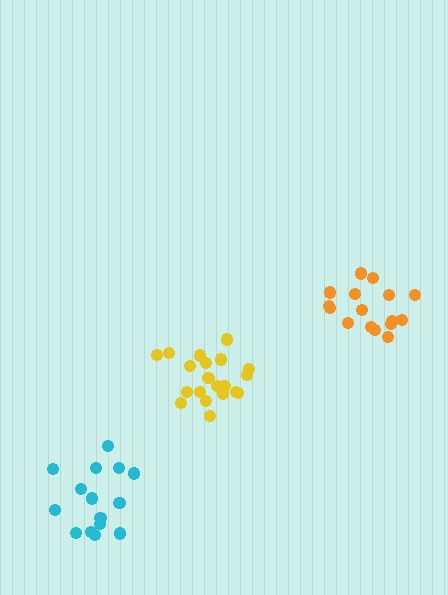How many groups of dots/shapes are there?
There are 3 groups.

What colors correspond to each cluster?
The clusters are colored: orange, yellow, cyan.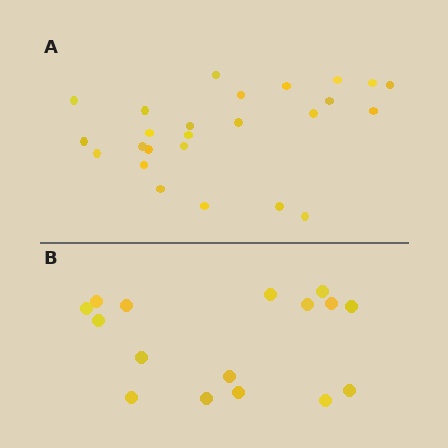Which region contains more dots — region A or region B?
Region A (the top region) has more dots.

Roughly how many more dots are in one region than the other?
Region A has roughly 8 or so more dots than region B.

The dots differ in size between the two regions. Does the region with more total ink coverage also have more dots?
No. Region B has more total ink coverage because its dots are larger, but region A actually contains more individual dots. Total area can be misleading — the number of items is what matters here.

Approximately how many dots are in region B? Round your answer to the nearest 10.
About 20 dots. (The exact count is 16, which rounds to 20.)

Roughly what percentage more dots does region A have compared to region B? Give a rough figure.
About 55% more.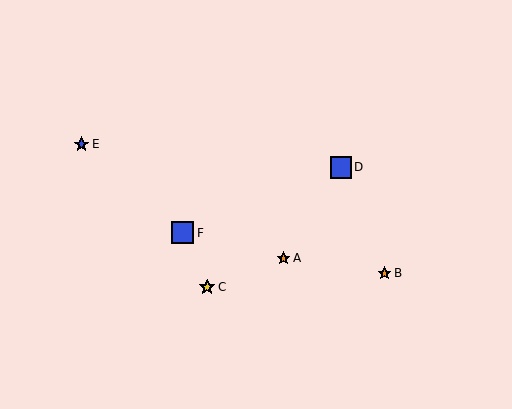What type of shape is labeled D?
Shape D is a blue square.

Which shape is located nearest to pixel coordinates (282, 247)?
The orange star (labeled A) at (284, 258) is nearest to that location.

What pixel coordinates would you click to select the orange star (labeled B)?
Click at (385, 274) to select the orange star B.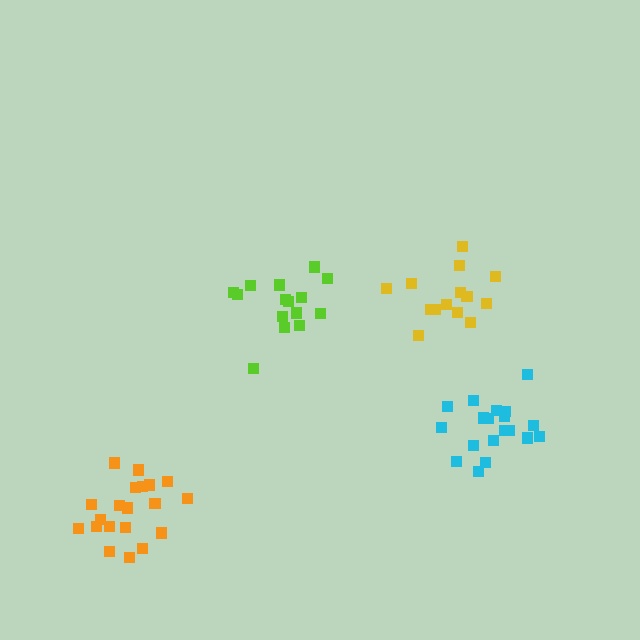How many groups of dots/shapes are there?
There are 4 groups.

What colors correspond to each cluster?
The clusters are colored: yellow, lime, orange, cyan.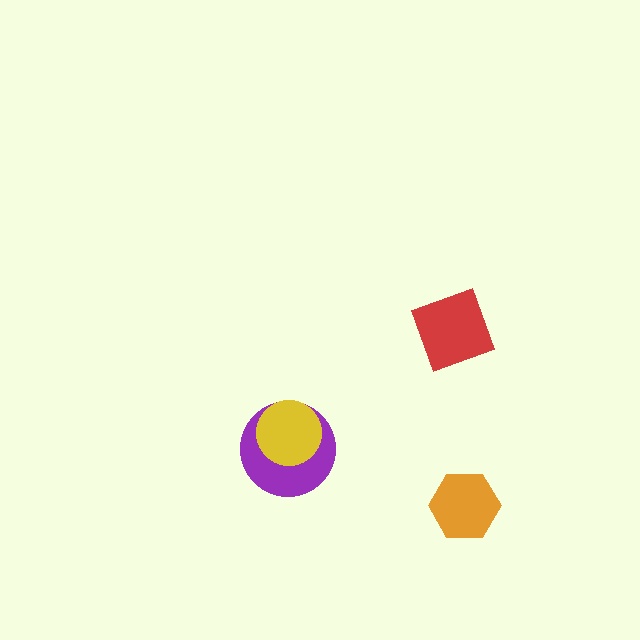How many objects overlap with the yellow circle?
1 object overlaps with the yellow circle.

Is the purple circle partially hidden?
Yes, it is partially covered by another shape.